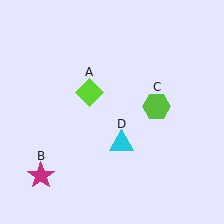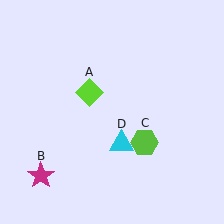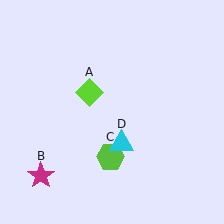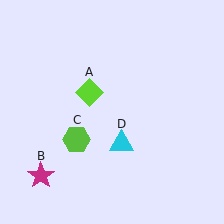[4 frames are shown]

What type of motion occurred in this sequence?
The lime hexagon (object C) rotated clockwise around the center of the scene.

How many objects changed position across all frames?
1 object changed position: lime hexagon (object C).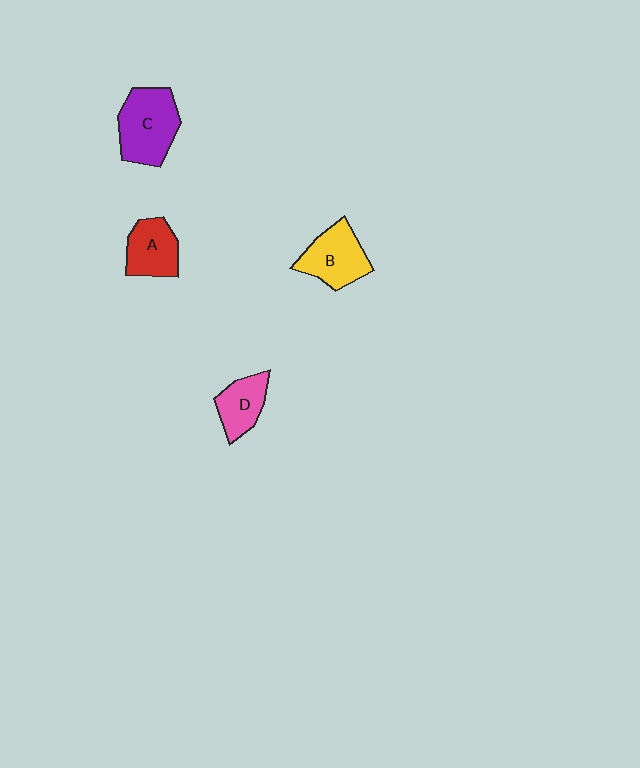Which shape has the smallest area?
Shape D (pink).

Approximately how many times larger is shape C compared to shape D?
Approximately 1.6 times.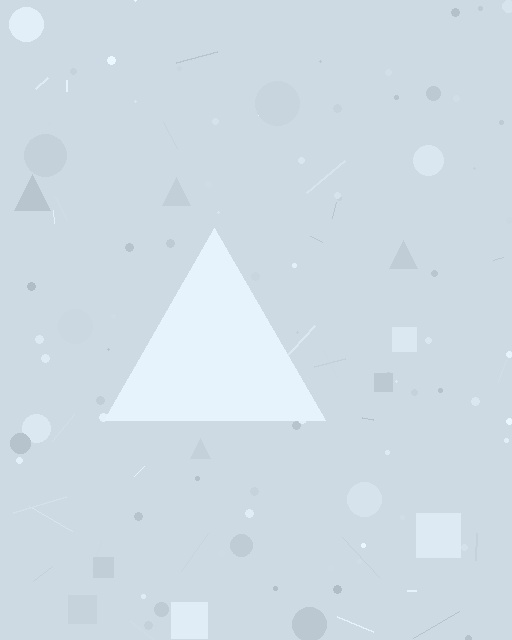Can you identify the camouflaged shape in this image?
The camouflaged shape is a triangle.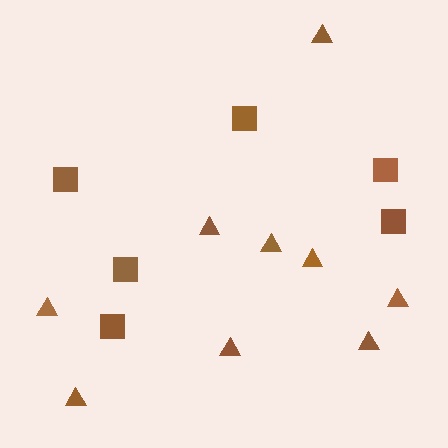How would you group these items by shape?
There are 2 groups: one group of squares (6) and one group of triangles (9).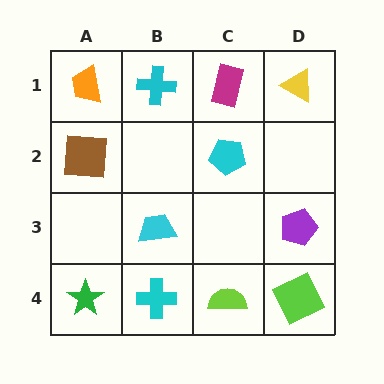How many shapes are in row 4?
4 shapes.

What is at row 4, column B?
A cyan cross.